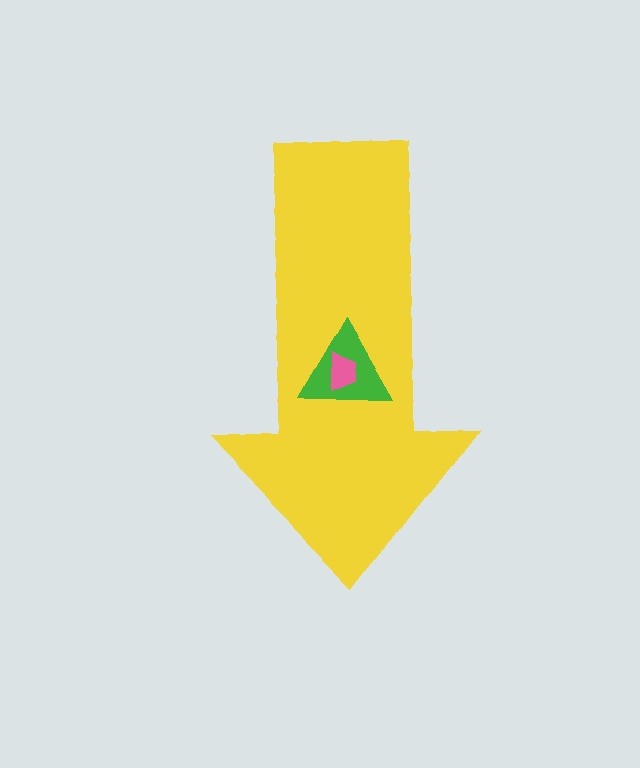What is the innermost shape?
The pink trapezoid.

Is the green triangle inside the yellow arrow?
Yes.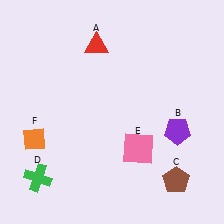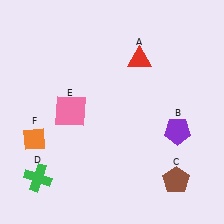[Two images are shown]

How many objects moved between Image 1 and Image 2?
2 objects moved between the two images.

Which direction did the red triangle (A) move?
The red triangle (A) moved right.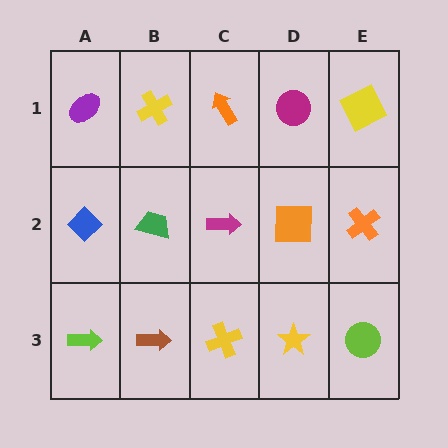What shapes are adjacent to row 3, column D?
An orange square (row 2, column D), a yellow cross (row 3, column C), a lime circle (row 3, column E).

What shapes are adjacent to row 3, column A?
A blue diamond (row 2, column A), a brown arrow (row 3, column B).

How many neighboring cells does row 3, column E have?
2.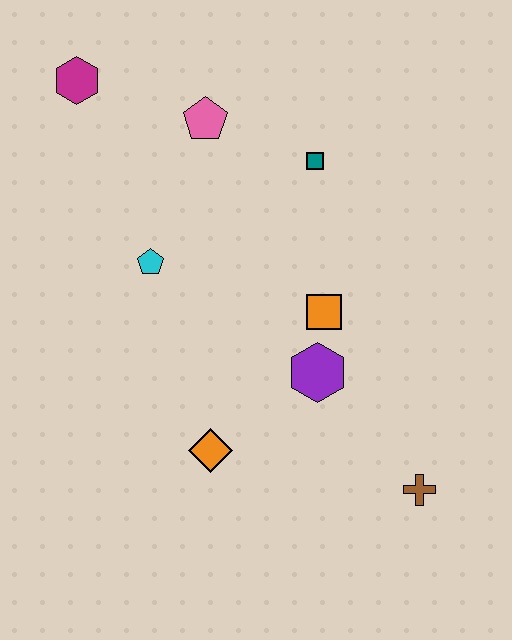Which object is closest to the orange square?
The purple hexagon is closest to the orange square.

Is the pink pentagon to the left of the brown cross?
Yes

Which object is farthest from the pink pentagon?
The brown cross is farthest from the pink pentagon.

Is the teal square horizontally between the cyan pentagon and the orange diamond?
No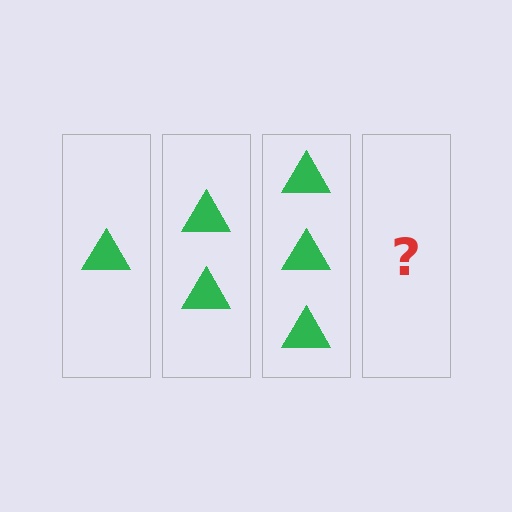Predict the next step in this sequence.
The next step is 4 triangles.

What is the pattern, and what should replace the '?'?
The pattern is that each step adds one more triangle. The '?' should be 4 triangles.